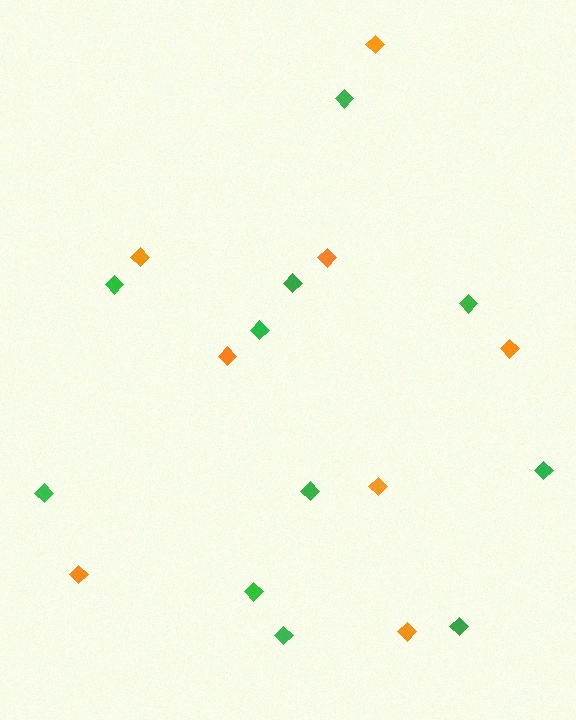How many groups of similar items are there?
There are 2 groups: one group of green diamonds (11) and one group of orange diamonds (8).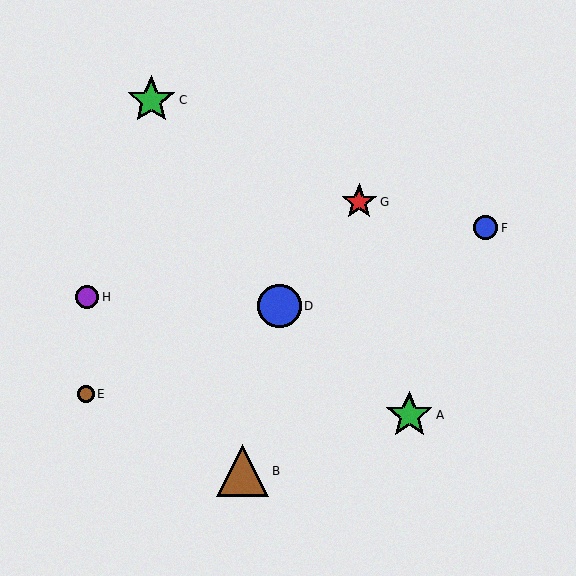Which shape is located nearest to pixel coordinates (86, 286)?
The purple circle (labeled H) at (87, 297) is nearest to that location.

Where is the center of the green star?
The center of the green star is at (151, 100).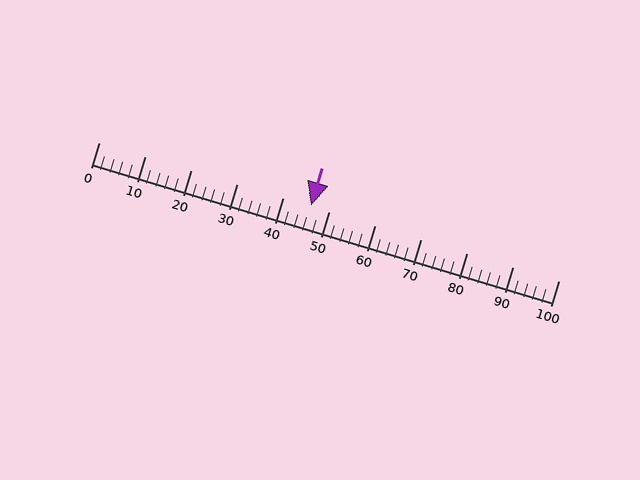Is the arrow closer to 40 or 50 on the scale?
The arrow is closer to 50.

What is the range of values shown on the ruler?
The ruler shows values from 0 to 100.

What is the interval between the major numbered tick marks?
The major tick marks are spaced 10 units apart.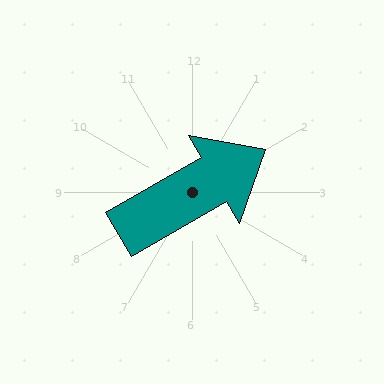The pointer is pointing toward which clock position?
Roughly 2 o'clock.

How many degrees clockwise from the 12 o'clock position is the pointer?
Approximately 60 degrees.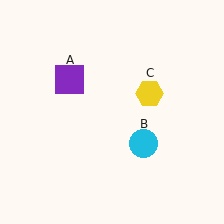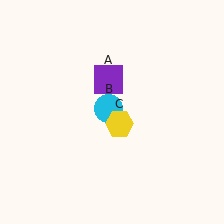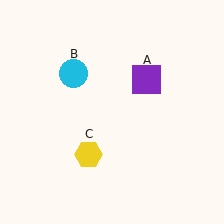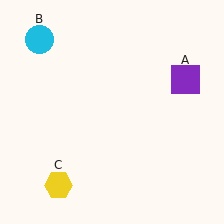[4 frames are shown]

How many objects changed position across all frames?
3 objects changed position: purple square (object A), cyan circle (object B), yellow hexagon (object C).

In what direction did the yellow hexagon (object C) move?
The yellow hexagon (object C) moved down and to the left.